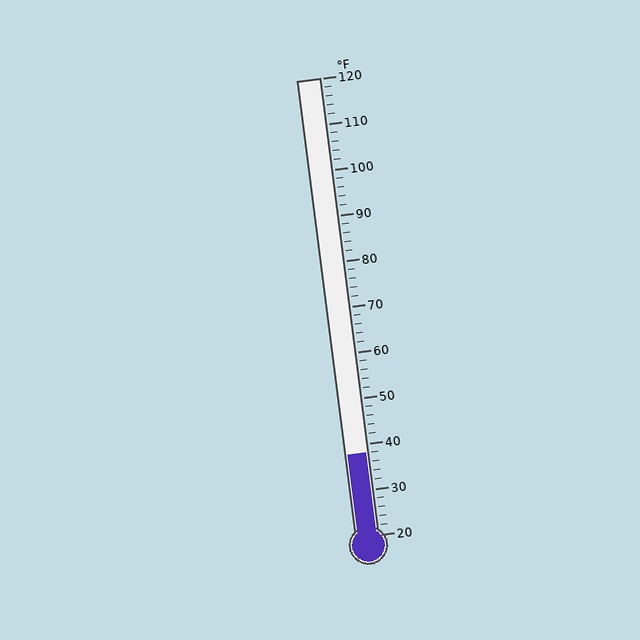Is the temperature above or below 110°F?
The temperature is below 110°F.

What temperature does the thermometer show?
The thermometer shows approximately 38°F.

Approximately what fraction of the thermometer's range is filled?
The thermometer is filled to approximately 20% of its range.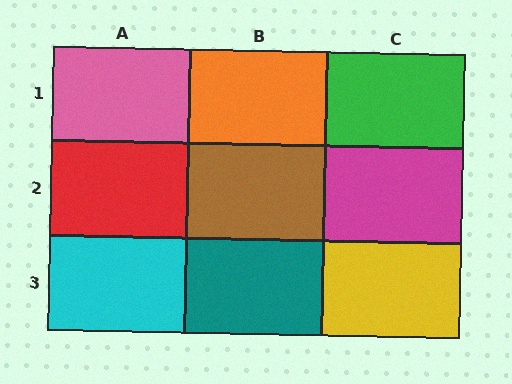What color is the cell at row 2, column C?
Magenta.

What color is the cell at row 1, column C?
Green.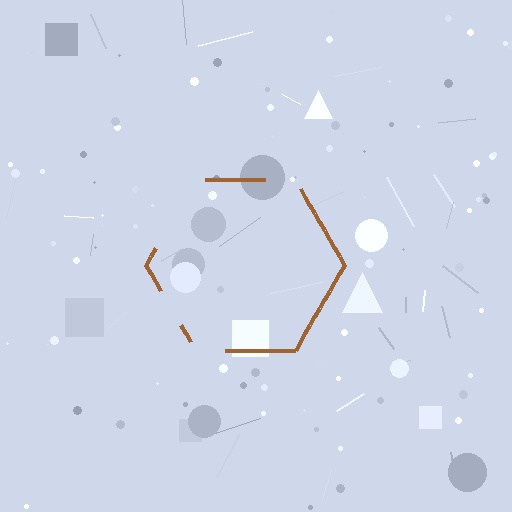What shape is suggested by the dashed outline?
The dashed outline suggests a hexagon.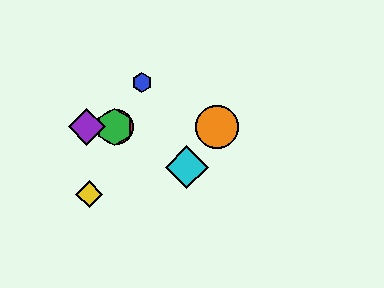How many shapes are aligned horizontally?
4 shapes (the red circle, the green hexagon, the purple diamond, the orange circle) are aligned horizontally.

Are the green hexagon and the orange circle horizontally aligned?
Yes, both are at y≈127.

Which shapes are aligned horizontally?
The red circle, the green hexagon, the purple diamond, the orange circle are aligned horizontally.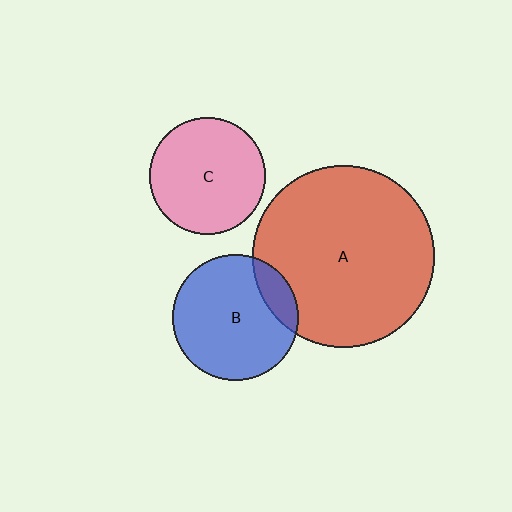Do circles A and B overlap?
Yes.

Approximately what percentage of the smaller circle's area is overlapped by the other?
Approximately 15%.